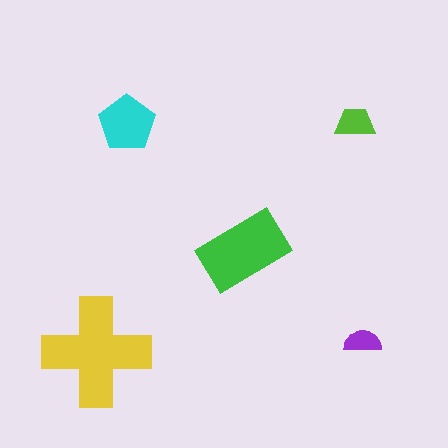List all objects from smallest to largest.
The purple semicircle, the lime trapezoid, the cyan pentagon, the green rectangle, the yellow cross.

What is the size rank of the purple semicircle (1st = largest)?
5th.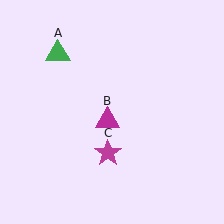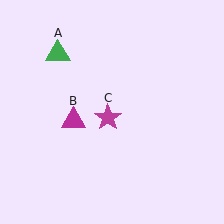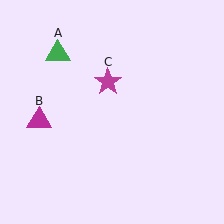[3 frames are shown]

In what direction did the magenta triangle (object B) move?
The magenta triangle (object B) moved left.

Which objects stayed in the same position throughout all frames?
Green triangle (object A) remained stationary.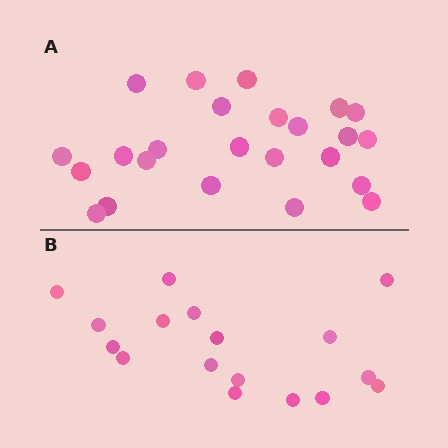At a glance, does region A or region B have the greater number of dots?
Region A (the top region) has more dots.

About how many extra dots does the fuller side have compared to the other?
Region A has roughly 8 or so more dots than region B.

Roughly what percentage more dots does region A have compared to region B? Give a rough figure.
About 40% more.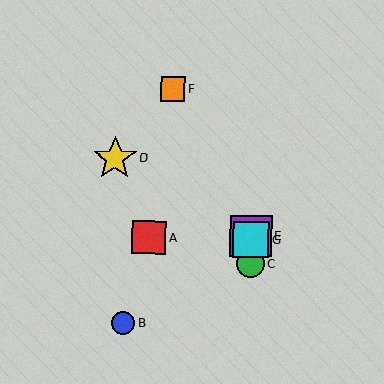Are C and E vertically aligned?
Yes, both are at x≈251.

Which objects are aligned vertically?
Objects C, E, G are aligned vertically.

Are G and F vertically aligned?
No, G is at x≈251 and F is at x≈173.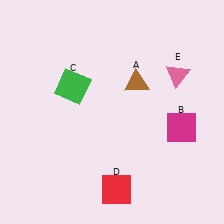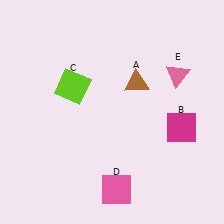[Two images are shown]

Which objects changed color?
C changed from green to lime. D changed from red to pink.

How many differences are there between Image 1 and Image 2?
There are 2 differences between the two images.